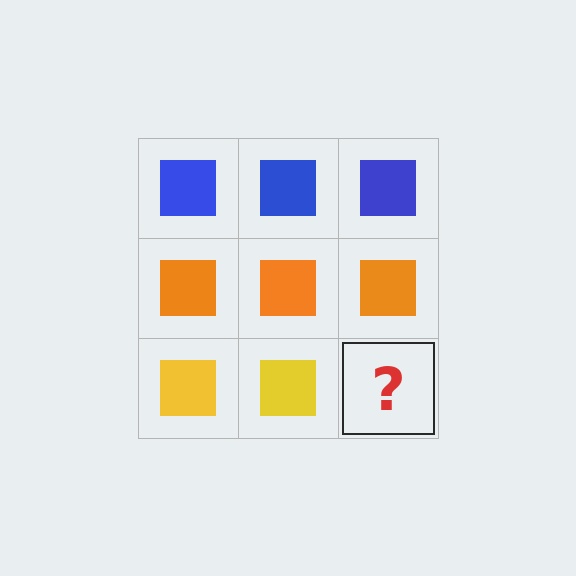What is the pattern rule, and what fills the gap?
The rule is that each row has a consistent color. The gap should be filled with a yellow square.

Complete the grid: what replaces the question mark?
The question mark should be replaced with a yellow square.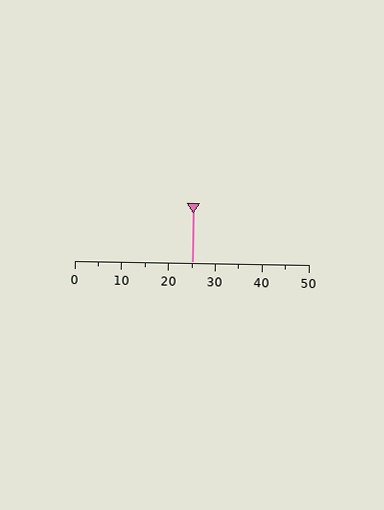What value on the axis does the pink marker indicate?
The marker indicates approximately 25.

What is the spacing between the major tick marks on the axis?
The major ticks are spaced 10 apart.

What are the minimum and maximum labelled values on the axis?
The axis runs from 0 to 50.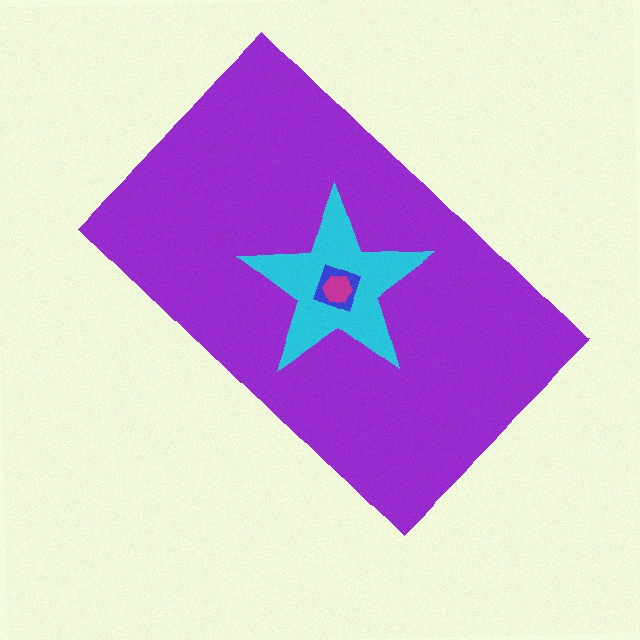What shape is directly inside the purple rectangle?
The cyan star.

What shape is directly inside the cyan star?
The blue square.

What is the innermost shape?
The magenta hexagon.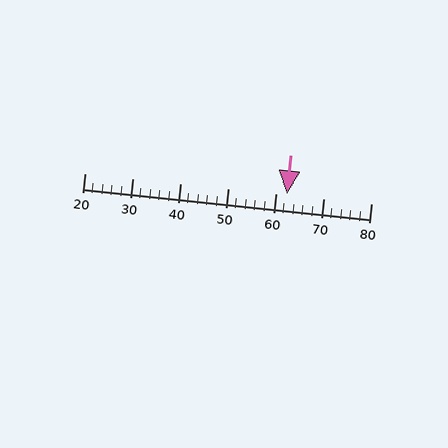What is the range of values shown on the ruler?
The ruler shows values from 20 to 80.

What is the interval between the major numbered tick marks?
The major tick marks are spaced 10 units apart.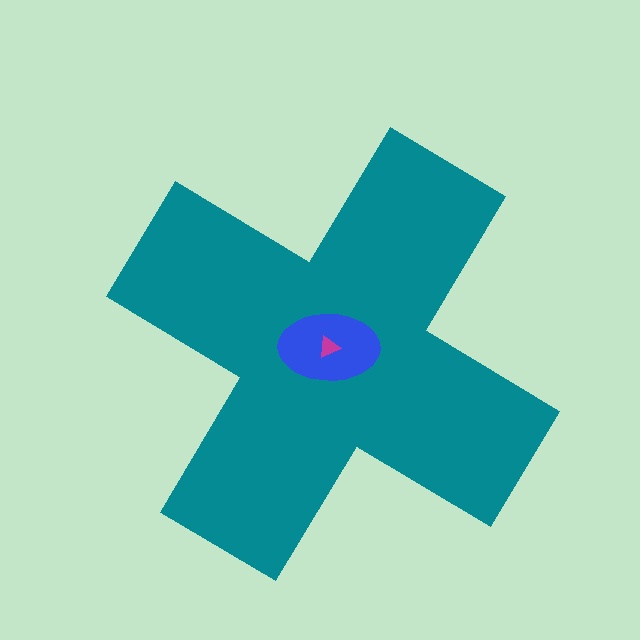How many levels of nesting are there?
3.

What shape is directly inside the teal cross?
The blue ellipse.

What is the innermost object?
The magenta triangle.